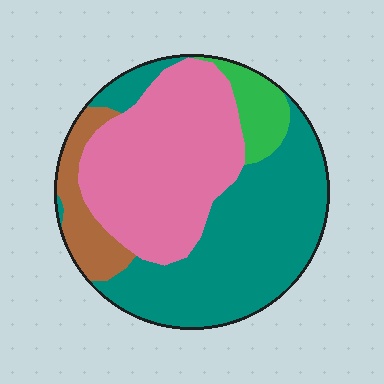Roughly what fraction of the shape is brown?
Brown takes up about one tenth (1/10) of the shape.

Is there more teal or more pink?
Teal.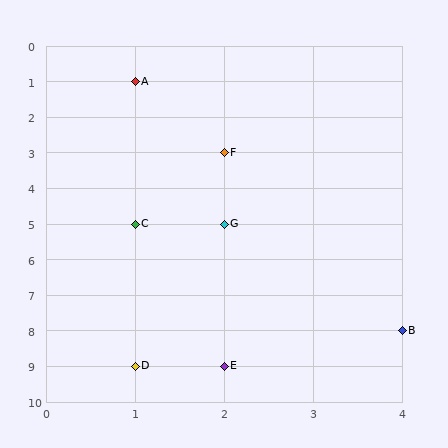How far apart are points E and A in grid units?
Points E and A are 1 column and 8 rows apart (about 8.1 grid units diagonally).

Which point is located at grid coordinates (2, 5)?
Point G is at (2, 5).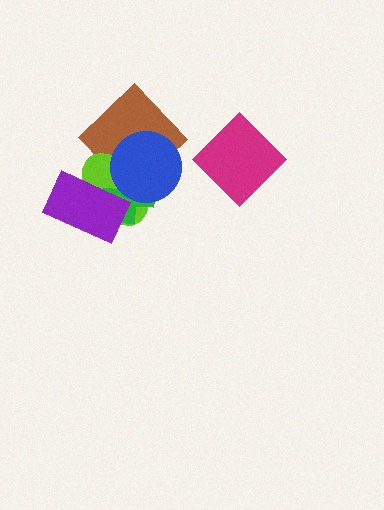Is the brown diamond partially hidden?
Yes, it is partially covered by another shape.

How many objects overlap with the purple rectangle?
2 objects overlap with the purple rectangle.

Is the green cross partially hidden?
Yes, it is partially covered by another shape.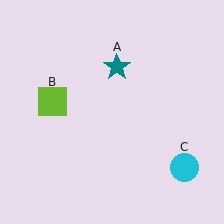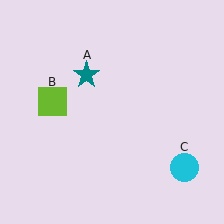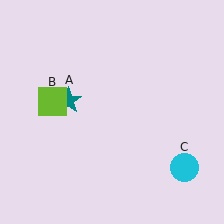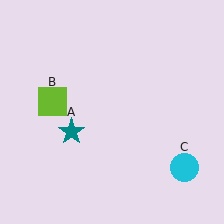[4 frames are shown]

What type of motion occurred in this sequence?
The teal star (object A) rotated counterclockwise around the center of the scene.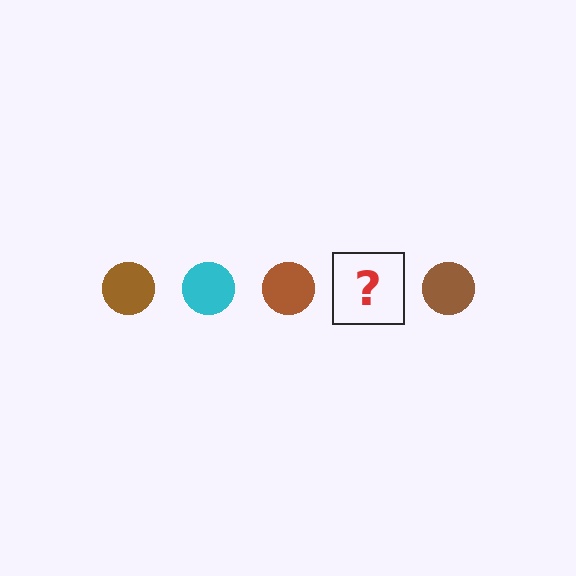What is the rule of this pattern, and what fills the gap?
The rule is that the pattern cycles through brown, cyan circles. The gap should be filled with a cyan circle.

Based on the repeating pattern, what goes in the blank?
The blank should be a cyan circle.